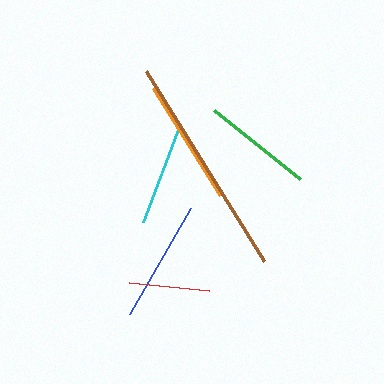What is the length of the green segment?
The green segment is approximately 110 pixels long.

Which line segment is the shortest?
The red line is the shortest at approximately 80 pixels.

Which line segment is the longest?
The brown line is the longest at approximately 224 pixels.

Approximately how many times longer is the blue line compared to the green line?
The blue line is approximately 1.1 times the length of the green line.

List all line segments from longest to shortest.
From longest to shortest: brown, orange, blue, green, cyan, red.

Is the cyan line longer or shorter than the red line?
The cyan line is longer than the red line.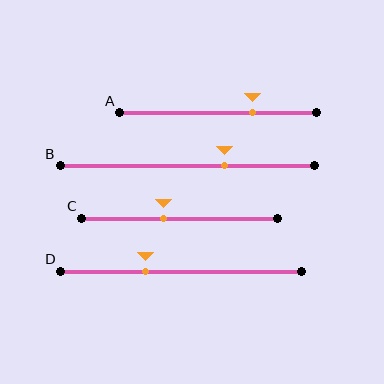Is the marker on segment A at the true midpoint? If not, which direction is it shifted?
No, the marker on segment A is shifted to the right by about 18% of the segment length.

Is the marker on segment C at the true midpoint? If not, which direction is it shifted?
No, the marker on segment C is shifted to the left by about 8% of the segment length.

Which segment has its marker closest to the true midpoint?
Segment C has its marker closest to the true midpoint.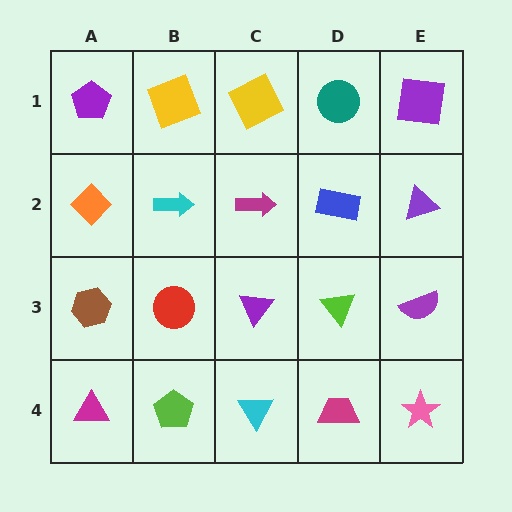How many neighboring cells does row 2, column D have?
4.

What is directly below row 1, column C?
A magenta arrow.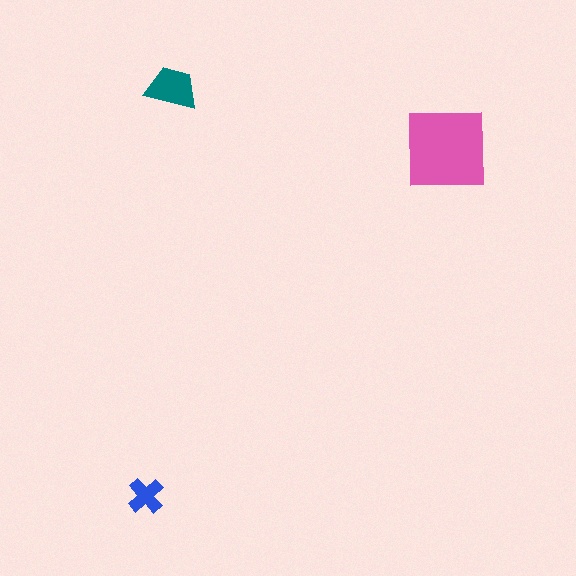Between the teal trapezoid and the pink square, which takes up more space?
The pink square.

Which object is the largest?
The pink square.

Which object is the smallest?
The blue cross.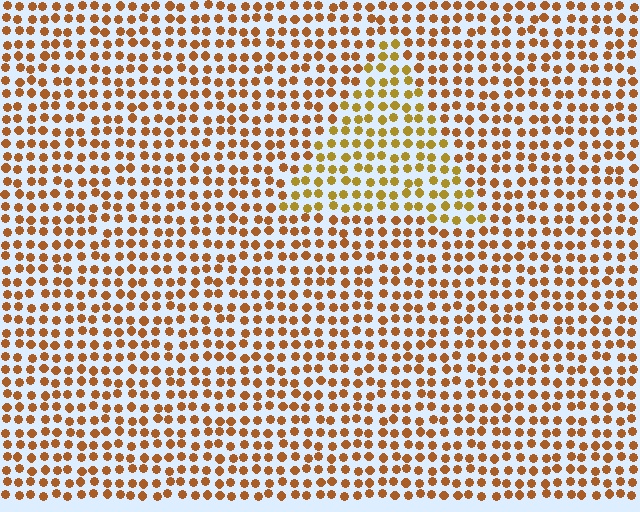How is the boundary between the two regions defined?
The boundary is defined purely by a slight shift in hue (about 23 degrees). Spacing, size, and orientation are identical on both sides.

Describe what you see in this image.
The image is filled with small brown elements in a uniform arrangement. A triangle-shaped region is visible where the elements are tinted to a slightly different hue, forming a subtle color boundary.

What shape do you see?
I see a triangle.